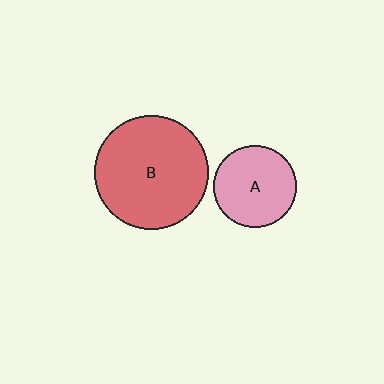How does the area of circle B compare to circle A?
Approximately 1.9 times.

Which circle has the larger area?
Circle B (red).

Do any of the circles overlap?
No, none of the circles overlap.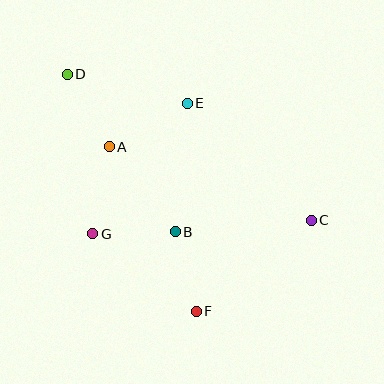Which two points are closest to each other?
Points B and F are closest to each other.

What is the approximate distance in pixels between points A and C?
The distance between A and C is approximately 215 pixels.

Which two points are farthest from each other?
Points C and D are farthest from each other.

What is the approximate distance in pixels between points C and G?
The distance between C and G is approximately 219 pixels.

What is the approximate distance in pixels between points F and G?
The distance between F and G is approximately 129 pixels.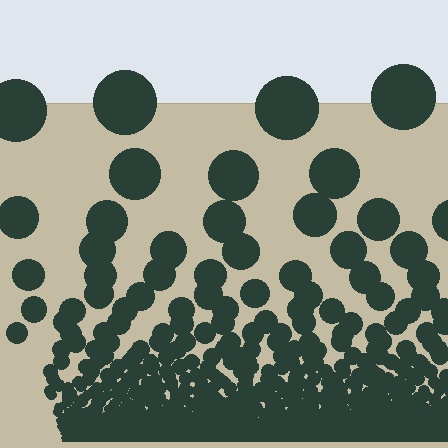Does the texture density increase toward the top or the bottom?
Density increases toward the bottom.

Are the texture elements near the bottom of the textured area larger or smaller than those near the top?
Smaller. The gradient is inverted — elements near the bottom are smaller and denser.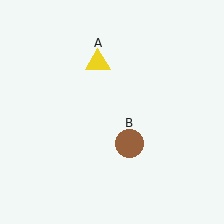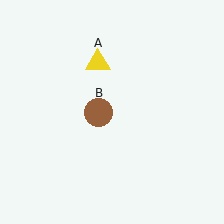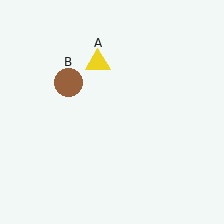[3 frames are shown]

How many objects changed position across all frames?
1 object changed position: brown circle (object B).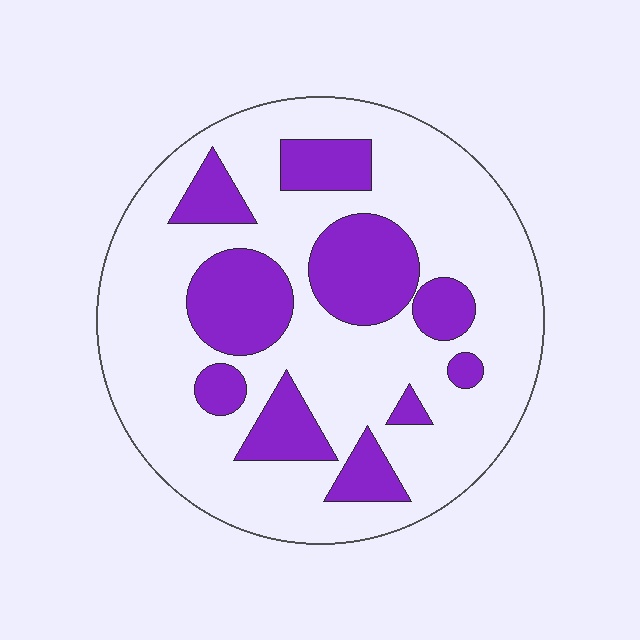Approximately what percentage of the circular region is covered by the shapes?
Approximately 25%.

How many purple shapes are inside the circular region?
10.